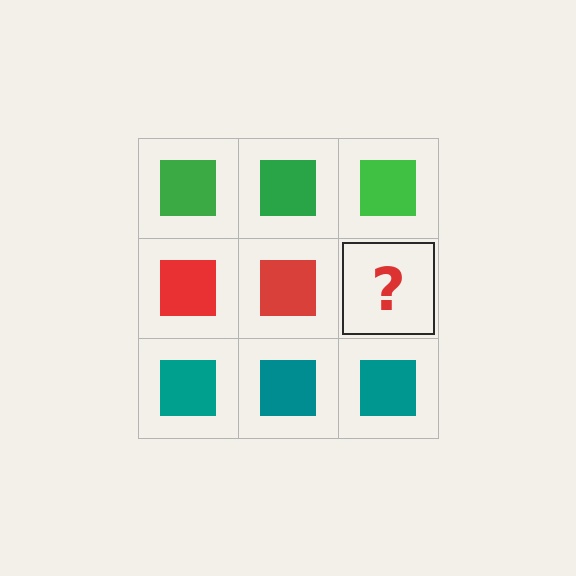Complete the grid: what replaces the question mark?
The question mark should be replaced with a red square.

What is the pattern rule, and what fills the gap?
The rule is that each row has a consistent color. The gap should be filled with a red square.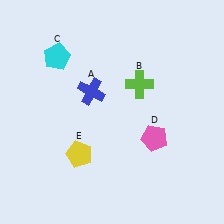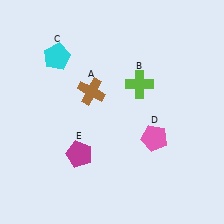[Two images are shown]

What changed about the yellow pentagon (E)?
In Image 1, E is yellow. In Image 2, it changed to magenta.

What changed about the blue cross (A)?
In Image 1, A is blue. In Image 2, it changed to brown.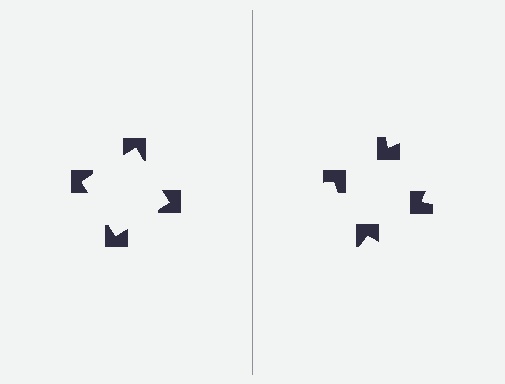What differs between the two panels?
The notched squares are positioned identically on both sides; only the wedge orientations differ. On the left they align to a square; on the right they are misaligned.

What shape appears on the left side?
An illusory square.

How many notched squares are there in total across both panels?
8 — 4 on each side.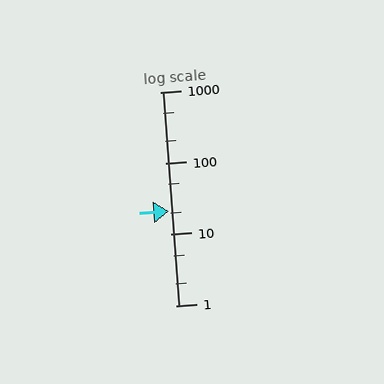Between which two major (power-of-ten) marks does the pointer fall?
The pointer is between 10 and 100.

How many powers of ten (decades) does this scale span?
The scale spans 3 decades, from 1 to 1000.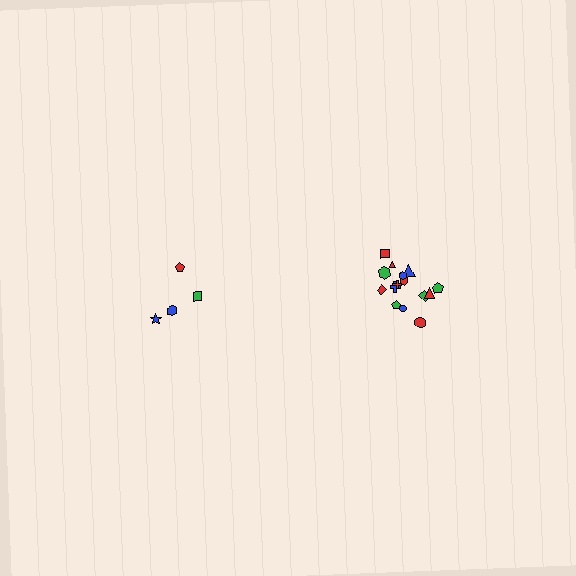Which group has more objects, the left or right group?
The right group.